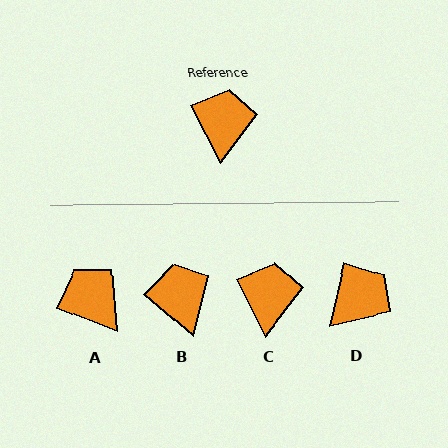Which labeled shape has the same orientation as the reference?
C.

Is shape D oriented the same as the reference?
No, it is off by about 39 degrees.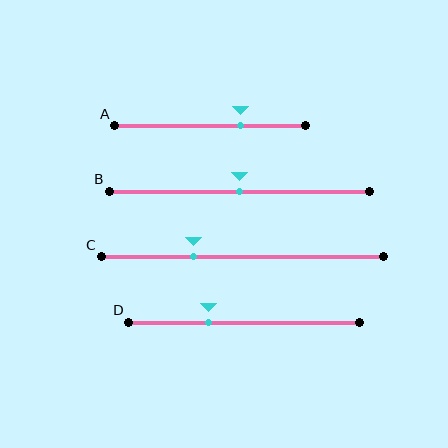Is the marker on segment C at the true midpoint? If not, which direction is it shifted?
No, the marker on segment C is shifted to the left by about 17% of the segment length.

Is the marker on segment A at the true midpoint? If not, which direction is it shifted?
No, the marker on segment A is shifted to the right by about 16% of the segment length.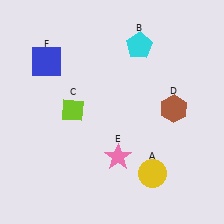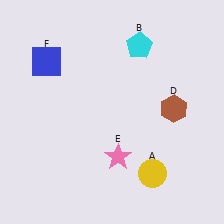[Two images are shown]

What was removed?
The lime diamond (C) was removed in Image 2.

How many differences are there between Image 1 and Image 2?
There is 1 difference between the two images.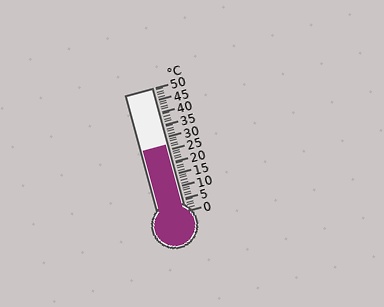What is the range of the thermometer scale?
The thermometer scale ranges from 0°C to 50°C.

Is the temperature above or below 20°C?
The temperature is above 20°C.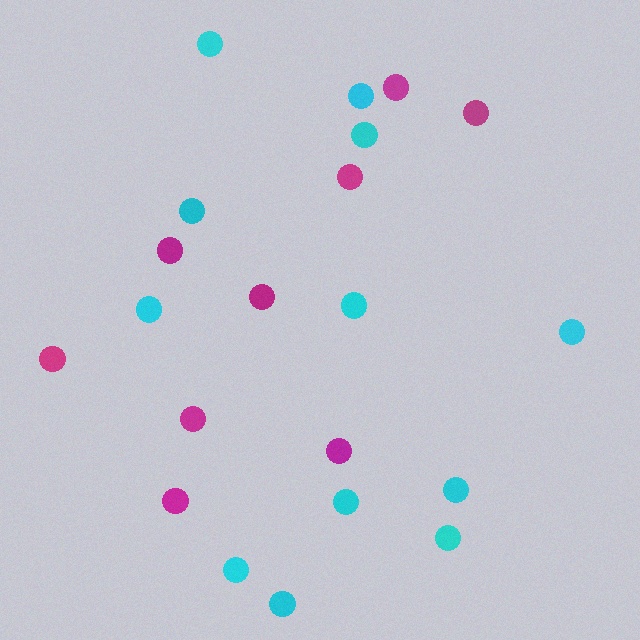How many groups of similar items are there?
There are 2 groups: one group of cyan circles (12) and one group of magenta circles (9).